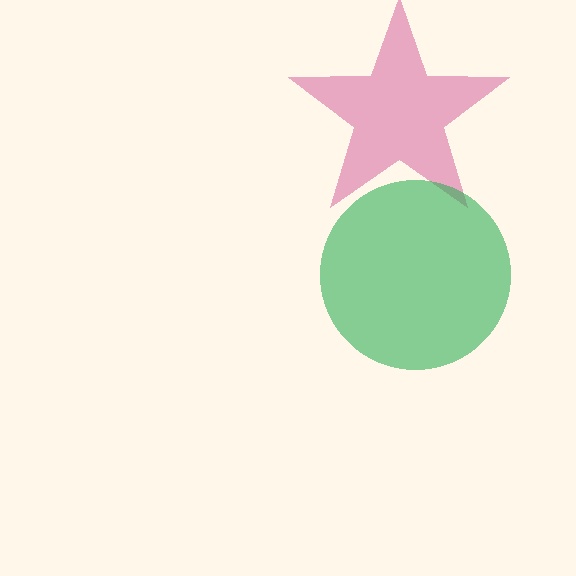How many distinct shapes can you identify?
There are 2 distinct shapes: a magenta star, a green circle.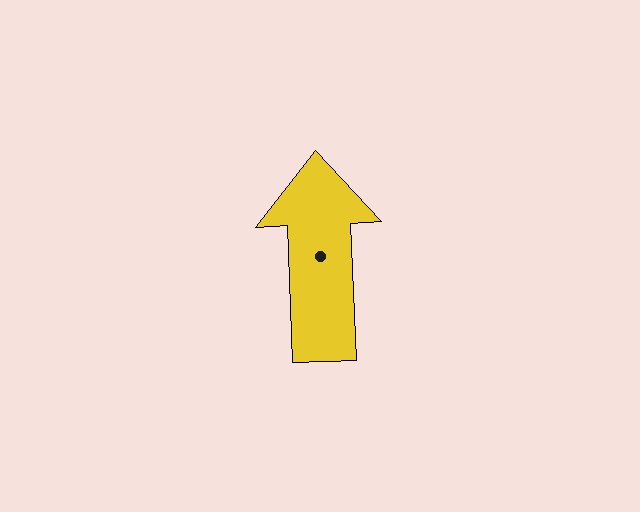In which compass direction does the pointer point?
North.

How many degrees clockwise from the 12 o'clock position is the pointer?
Approximately 358 degrees.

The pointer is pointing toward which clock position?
Roughly 12 o'clock.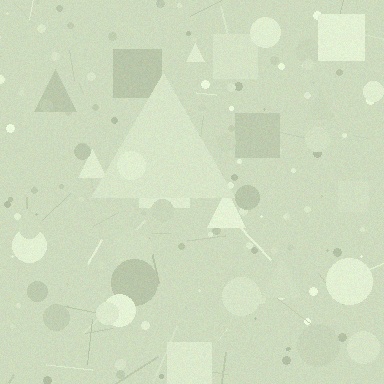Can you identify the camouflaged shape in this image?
The camouflaged shape is a triangle.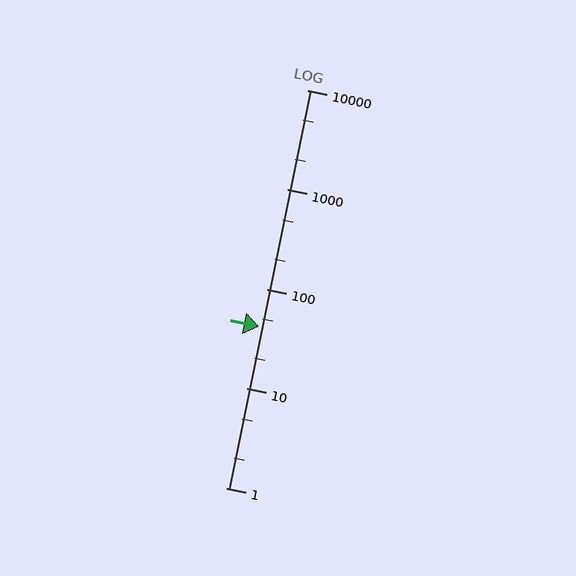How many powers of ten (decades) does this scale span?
The scale spans 4 decades, from 1 to 10000.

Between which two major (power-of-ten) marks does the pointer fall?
The pointer is between 10 and 100.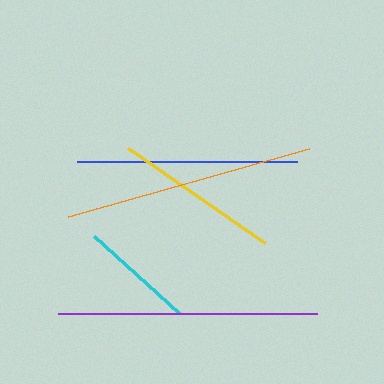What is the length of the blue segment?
The blue segment is approximately 221 pixels long.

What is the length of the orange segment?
The orange segment is approximately 251 pixels long.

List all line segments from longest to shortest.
From longest to shortest: purple, orange, blue, yellow, cyan.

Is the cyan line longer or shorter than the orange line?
The orange line is longer than the cyan line.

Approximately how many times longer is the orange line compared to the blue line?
The orange line is approximately 1.1 times the length of the blue line.